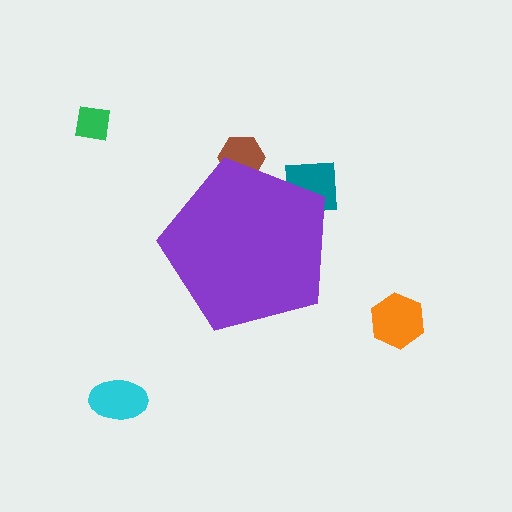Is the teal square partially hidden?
Yes, the teal square is partially hidden behind the purple pentagon.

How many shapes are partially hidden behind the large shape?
2 shapes are partially hidden.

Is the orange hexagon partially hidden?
No, the orange hexagon is fully visible.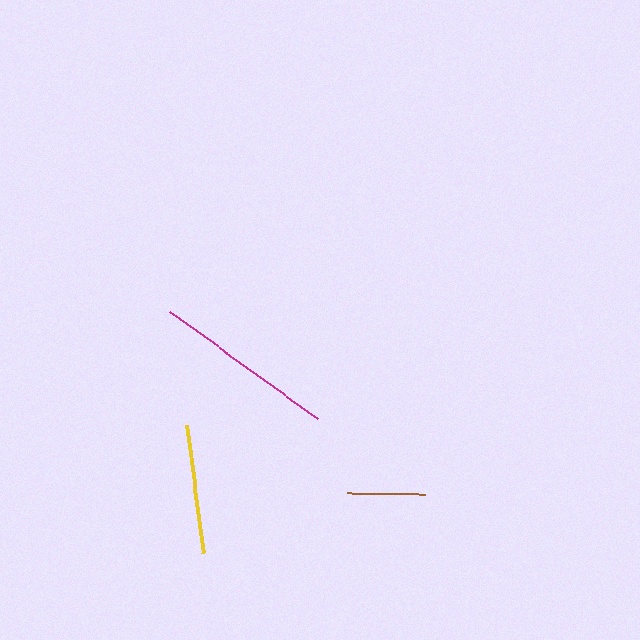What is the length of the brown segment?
The brown segment is approximately 77 pixels long.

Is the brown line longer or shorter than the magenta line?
The magenta line is longer than the brown line.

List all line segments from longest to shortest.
From longest to shortest: magenta, yellow, brown.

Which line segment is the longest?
The magenta line is the longest at approximately 182 pixels.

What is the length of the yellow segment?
The yellow segment is approximately 129 pixels long.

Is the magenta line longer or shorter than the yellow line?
The magenta line is longer than the yellow line.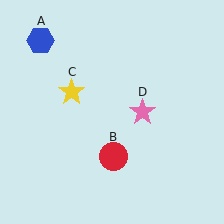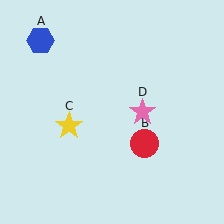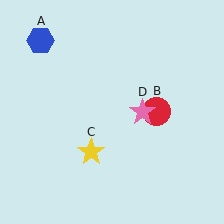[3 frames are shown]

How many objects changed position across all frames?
2 objects changed position: red circle (object B), yellow star (object C).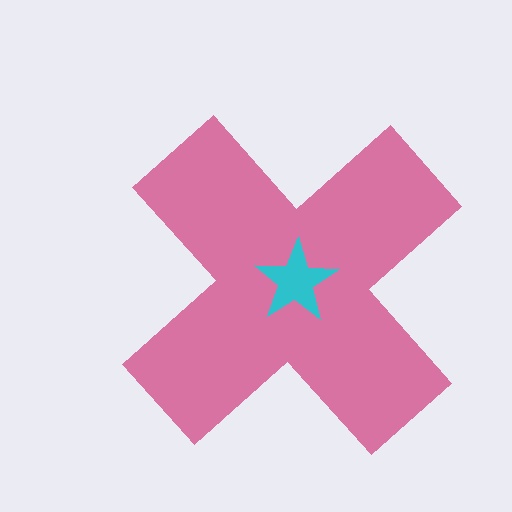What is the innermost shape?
The cyan star.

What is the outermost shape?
The pink cross.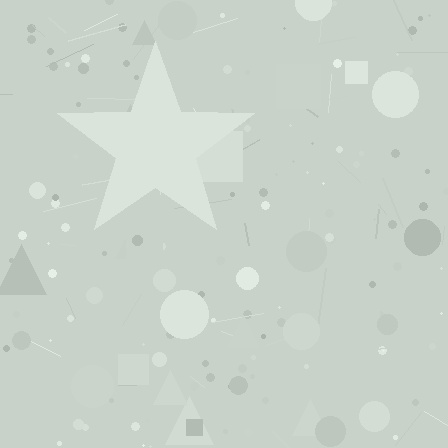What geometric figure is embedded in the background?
A star is embedded in the background.